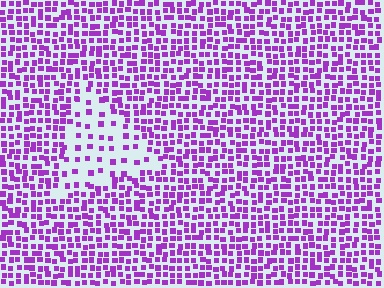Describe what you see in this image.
The image contains small purple elements arranged at two different densities. A triangle-shaped region is visible where the elements are less densely packed than the surrounding area.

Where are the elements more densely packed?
The elements are more densely packed outside the triangle boundary.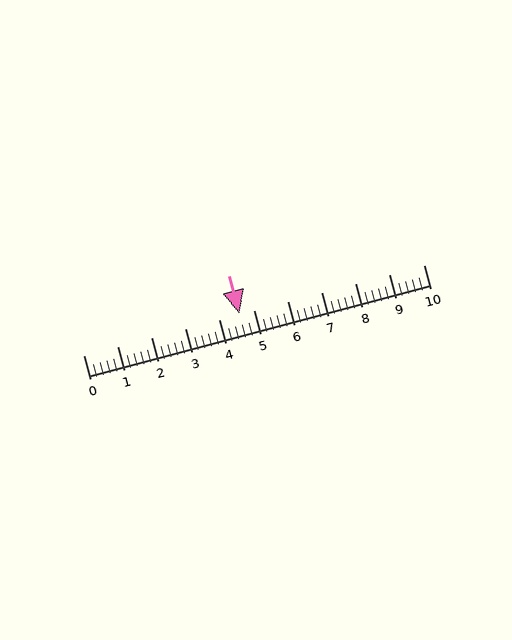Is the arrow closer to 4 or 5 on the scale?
The arrow is closer to 5.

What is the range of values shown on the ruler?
The ruler shows values from 0 to 10.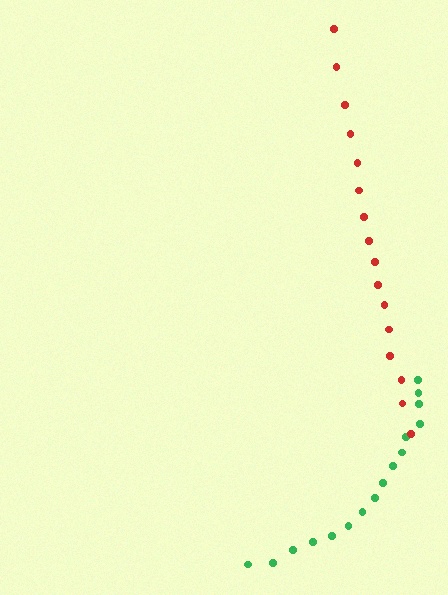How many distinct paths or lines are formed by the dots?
There are 2 distinct paths.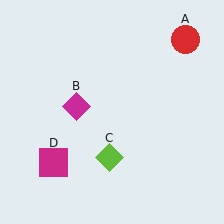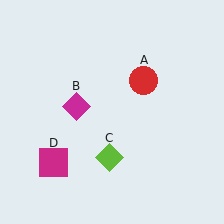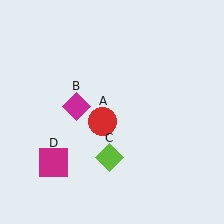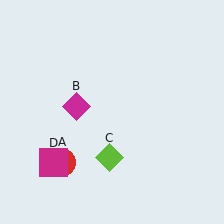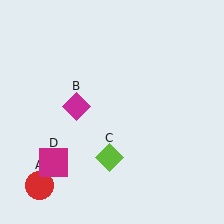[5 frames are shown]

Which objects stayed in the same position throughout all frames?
Magenta diamond (object B) and lime diamond (object C) and magenta square (object D) remained stationary.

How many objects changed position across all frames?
1 object changed position: red circle (object A).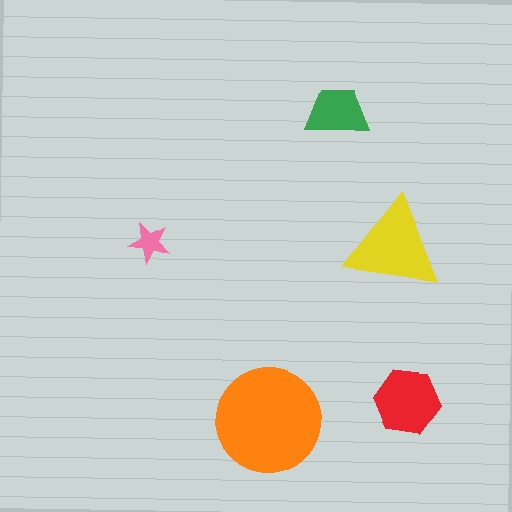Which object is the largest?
The orange circle.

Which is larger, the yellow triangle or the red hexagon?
The yellow triangle.